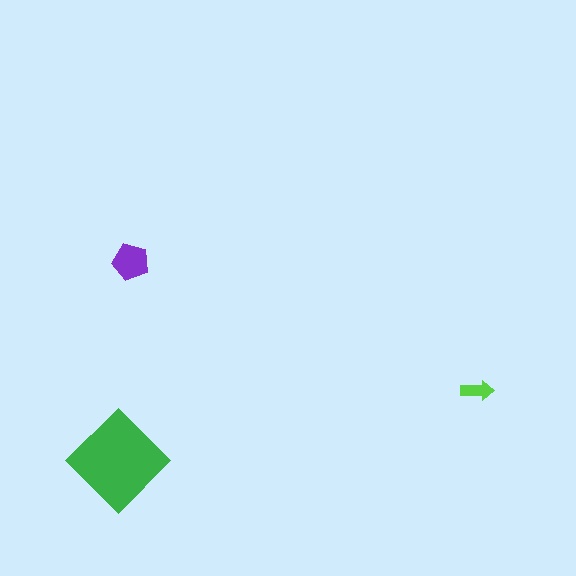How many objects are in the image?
There are 3 objects in the image.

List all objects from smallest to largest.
The lime arrow, the purple pentagon, the green diamond.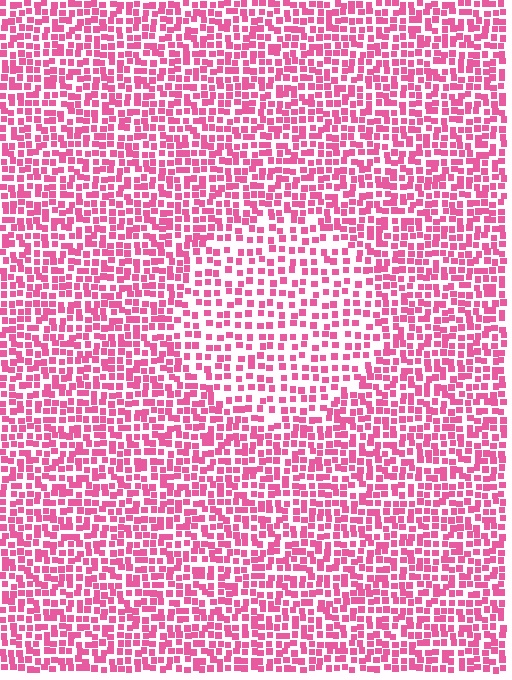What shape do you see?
I see a circle.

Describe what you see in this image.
The image contains small pink elements arranged at two different densities. A circle-shaped region is visible where the elements are less densely packed than the surrounding area.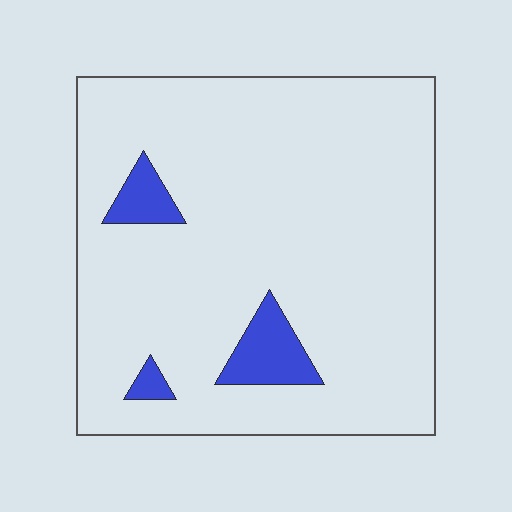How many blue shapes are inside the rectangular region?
3.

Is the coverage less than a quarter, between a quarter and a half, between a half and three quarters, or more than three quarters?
Less than a quarter.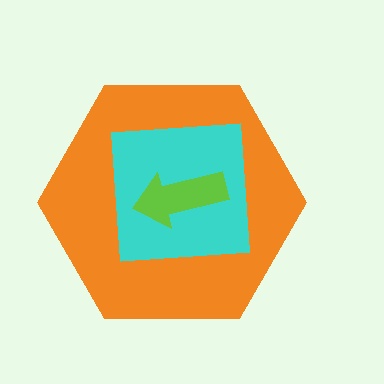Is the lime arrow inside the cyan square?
Yes.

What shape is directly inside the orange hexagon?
The cyan square.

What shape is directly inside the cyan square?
The lime arrow.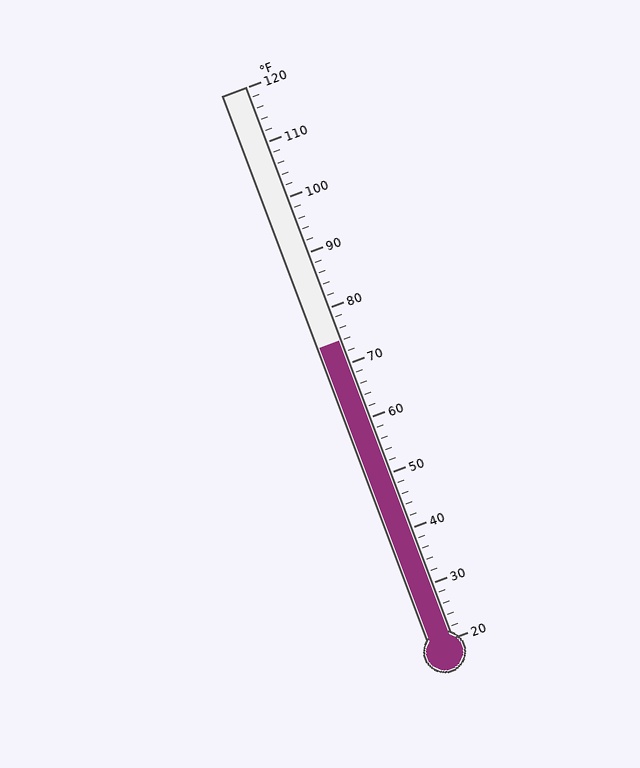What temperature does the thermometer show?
The thermometer shows approximately 74°F.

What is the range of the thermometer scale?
The thermometer scale ranges from 20°F to 120°F.